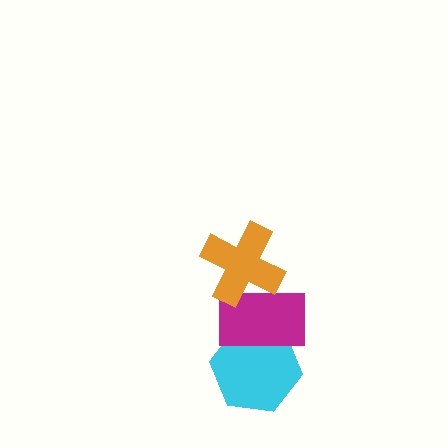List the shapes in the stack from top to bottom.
From top to bottom: the orange cross, the magenta rectangle, the cyan hexagon.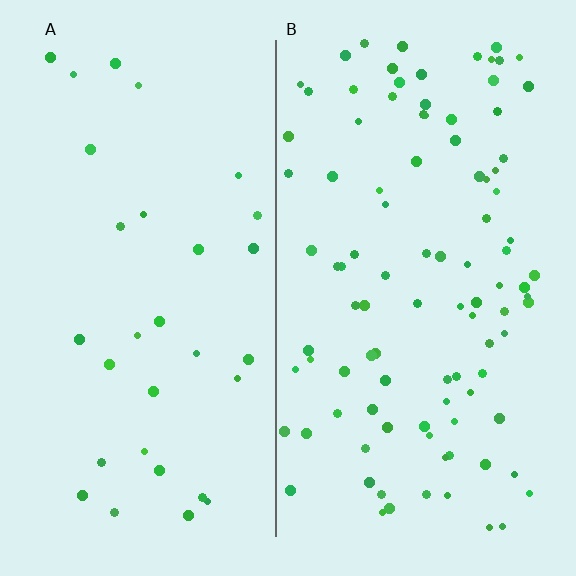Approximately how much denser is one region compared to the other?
Approximately 3.2× — region B over region A.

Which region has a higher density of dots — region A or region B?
B (the right).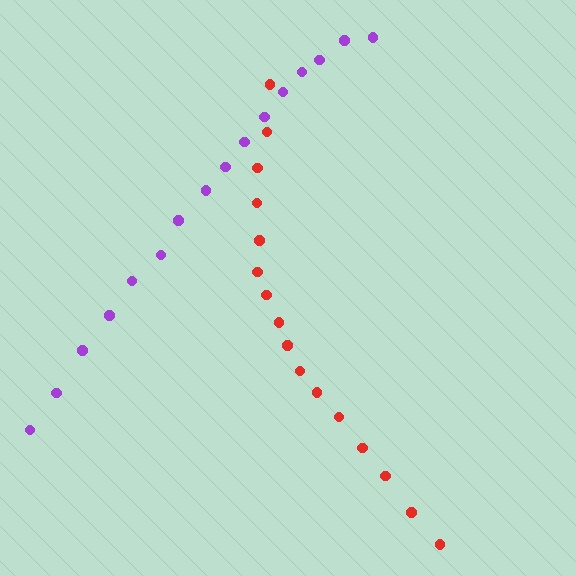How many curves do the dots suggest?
There are 2 distinct paths.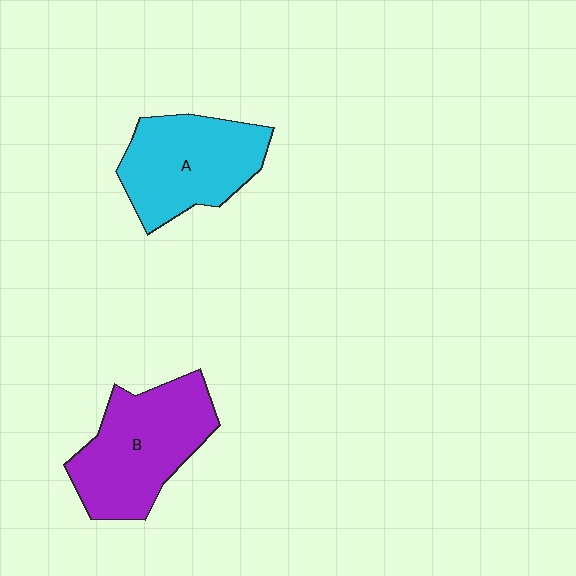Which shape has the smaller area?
Shape A (cyan).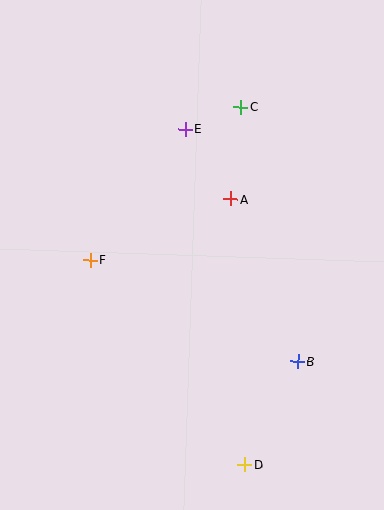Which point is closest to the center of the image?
Point A at (231, 199) is closest to the center.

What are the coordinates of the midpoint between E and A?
The midpoint between E and A is at (208, 164).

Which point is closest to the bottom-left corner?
Point D is closest to the bottom-left corner.